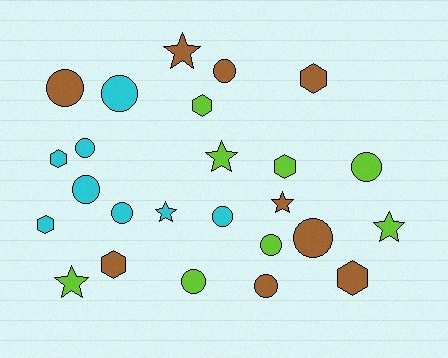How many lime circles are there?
There are 3 lime circles.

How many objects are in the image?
There are 25 objects.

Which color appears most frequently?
Brown, with 9 objects.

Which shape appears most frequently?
Circle, with 12 objects.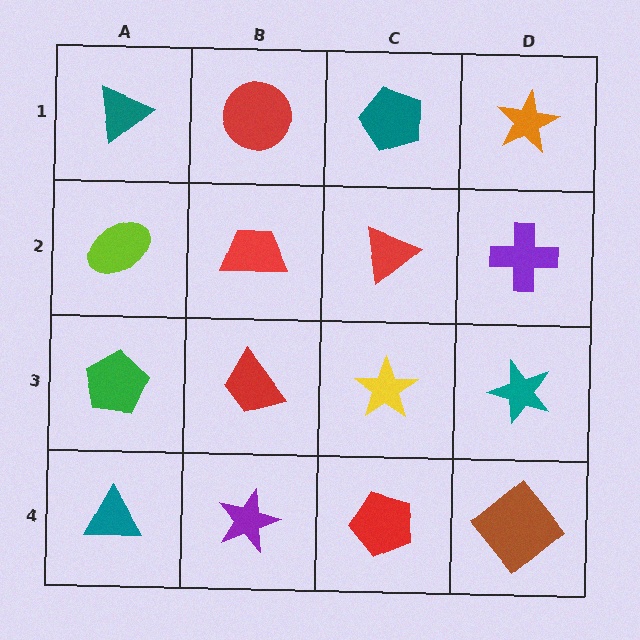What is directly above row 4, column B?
A red trapezoid.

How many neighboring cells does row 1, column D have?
2.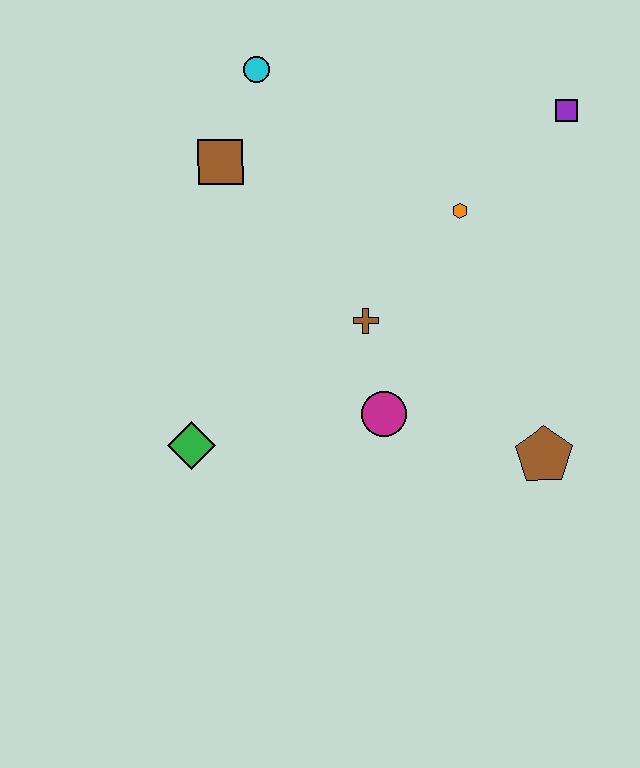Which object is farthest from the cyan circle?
The brown pentagon is farthest from the cyan circle.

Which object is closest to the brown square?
The cyan circle is closest to the brown square.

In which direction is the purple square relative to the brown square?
The purple square is to the right of the brown square.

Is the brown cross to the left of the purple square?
Yes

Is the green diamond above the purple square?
No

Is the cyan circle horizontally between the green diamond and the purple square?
Yes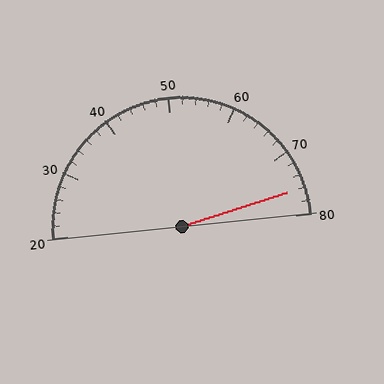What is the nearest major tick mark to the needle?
The nearest major tick mark is 80.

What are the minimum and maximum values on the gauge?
The gauge ranges from 20 to 80.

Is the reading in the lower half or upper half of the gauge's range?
The reading is in the upper half of the range (20 to 80).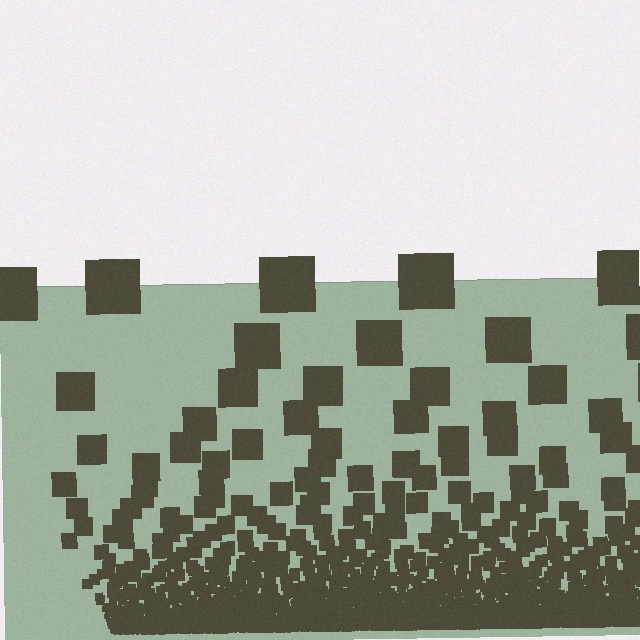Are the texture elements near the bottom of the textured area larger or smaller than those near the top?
Smaller. The gradient is inverted — elements near the bottom are smaller and denser.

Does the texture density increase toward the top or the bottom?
Density increases toward the bottom.